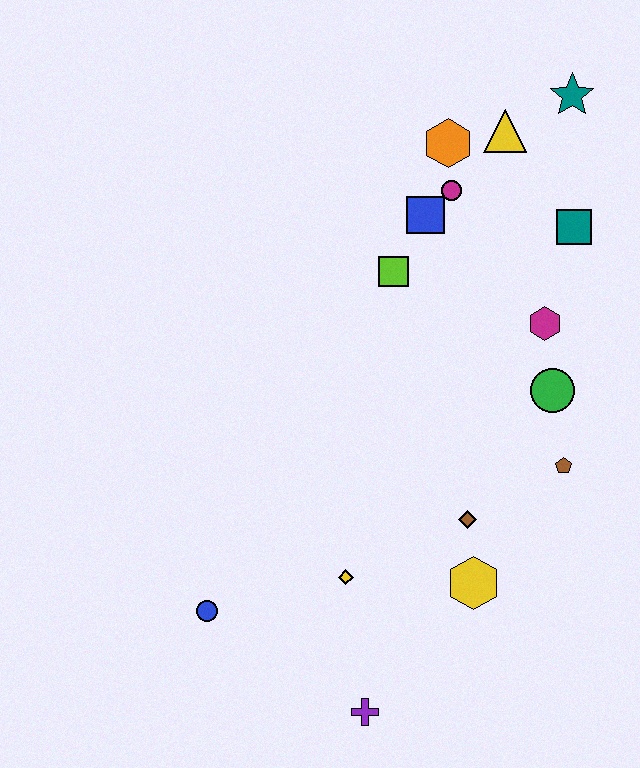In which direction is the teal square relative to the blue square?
The teal square is to the right of the blue square.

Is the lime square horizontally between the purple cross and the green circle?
Yes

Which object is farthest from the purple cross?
The teal star is farthest from the purple cross.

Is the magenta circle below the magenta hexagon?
No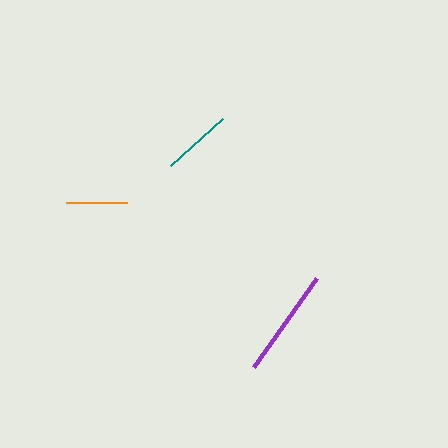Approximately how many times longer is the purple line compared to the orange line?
The purple line is approximately 1.8 times the length of the orange line.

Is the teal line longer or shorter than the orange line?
The teal line is longer than the orange line.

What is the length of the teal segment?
The teal segment is approximately 69 pixels long.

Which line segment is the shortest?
The orange line is the shortest at approximately 62 pixels.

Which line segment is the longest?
The purple line is the longest at approximately 109 pixels.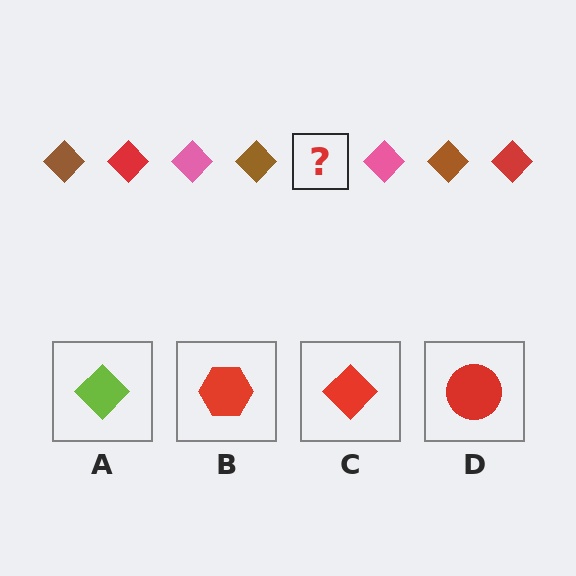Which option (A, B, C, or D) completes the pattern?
C.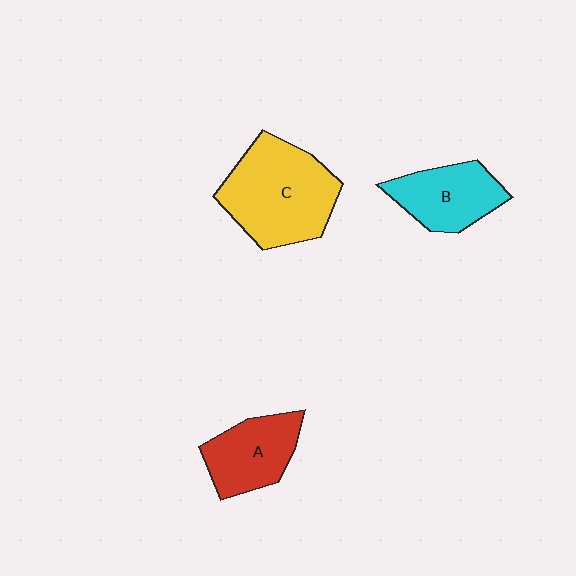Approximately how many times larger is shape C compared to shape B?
Approximately 1.6 times.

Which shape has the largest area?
Shape C (yellow).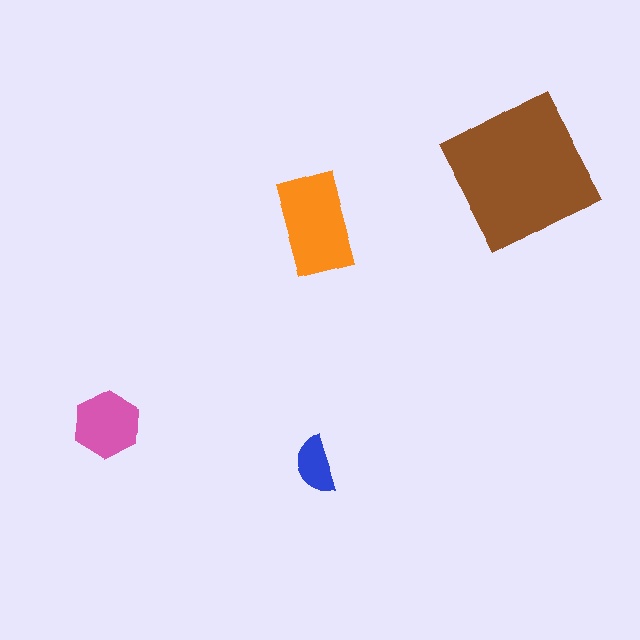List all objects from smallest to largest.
The blue semicircle, the pink hexagon, the orange rectangle, the brown square.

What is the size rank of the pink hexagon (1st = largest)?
3rd.